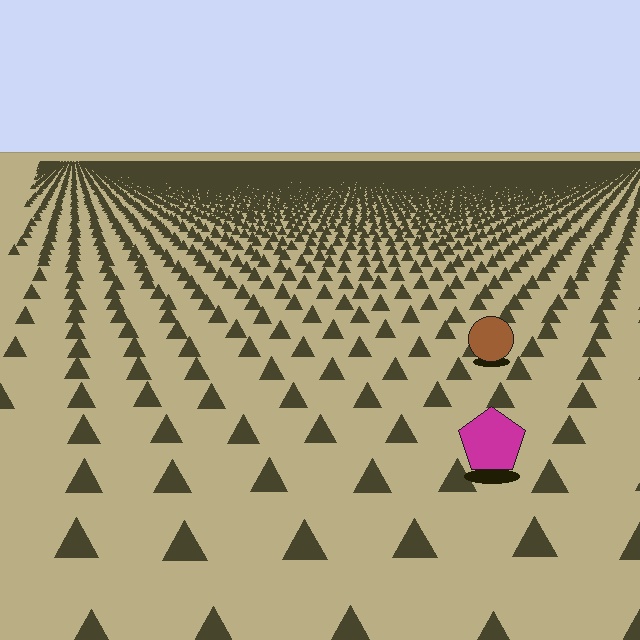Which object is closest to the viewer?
The magenta pentagon is closest. The texture marks near it are larger and more spread out.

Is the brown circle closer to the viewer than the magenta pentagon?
No. The magenta pentagon is closer — you can tell from the texture gradient: the ground texture is coarser near it.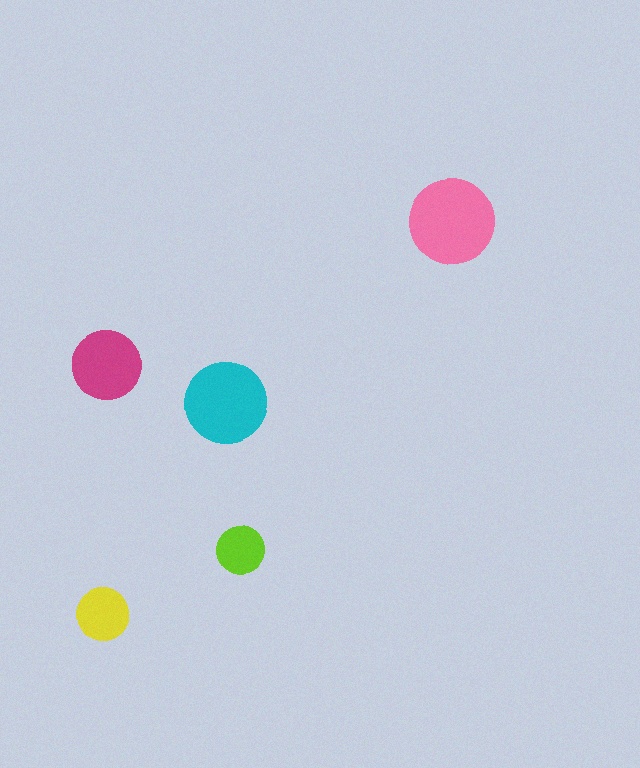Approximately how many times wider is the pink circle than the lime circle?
About 2 times wider.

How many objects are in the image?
There are 5 objects in the image.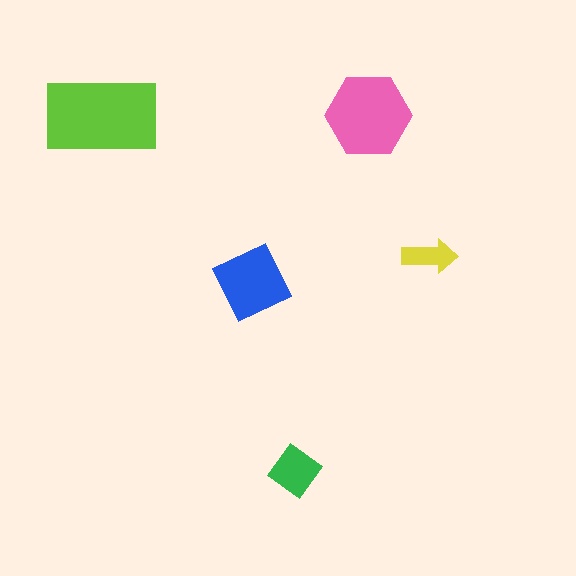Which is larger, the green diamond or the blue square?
The blue square.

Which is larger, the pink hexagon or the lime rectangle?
The lime rectangle.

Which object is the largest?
The lime rectangle.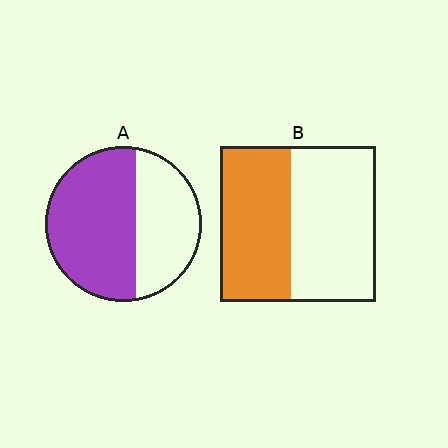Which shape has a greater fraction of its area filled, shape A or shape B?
Shape A.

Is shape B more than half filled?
No.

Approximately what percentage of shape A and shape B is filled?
A is approximately 60% and B is approximately 45%.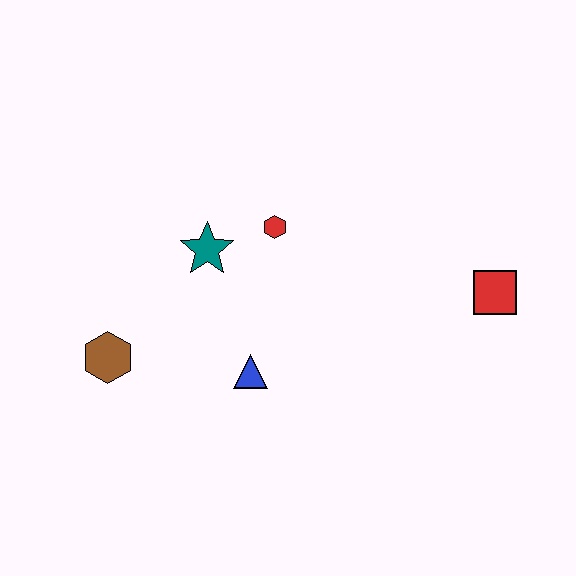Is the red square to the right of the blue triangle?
Yes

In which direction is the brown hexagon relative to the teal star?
The brown hexagon is below the teal star.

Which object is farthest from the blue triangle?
The red square is farthest from the blue triangle.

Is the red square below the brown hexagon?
No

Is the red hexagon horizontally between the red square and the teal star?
Yes